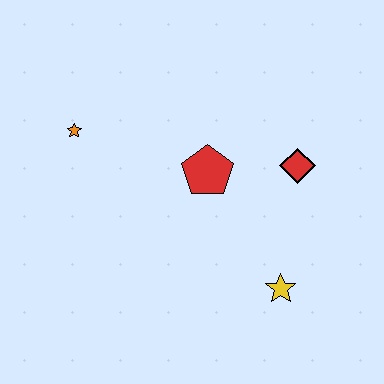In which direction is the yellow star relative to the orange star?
The yellow star is to the right of the orange star.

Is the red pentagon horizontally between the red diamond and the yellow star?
No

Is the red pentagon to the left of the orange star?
No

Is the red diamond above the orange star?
No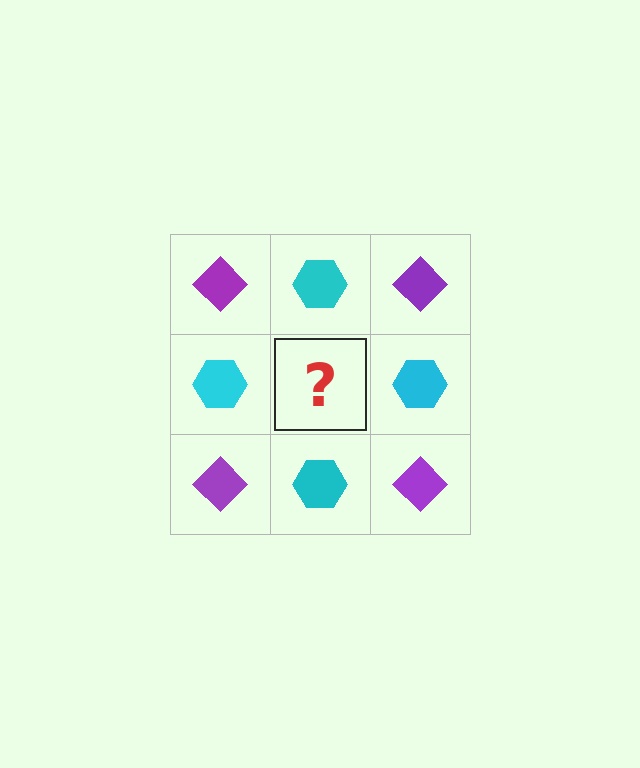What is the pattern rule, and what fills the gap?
The rule is that it alternates purple diamond and cyan hexagon in a checkerboard pattern. The gap should be filled with a purple diamond.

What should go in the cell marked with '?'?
The missing cell should contain a purple diamond.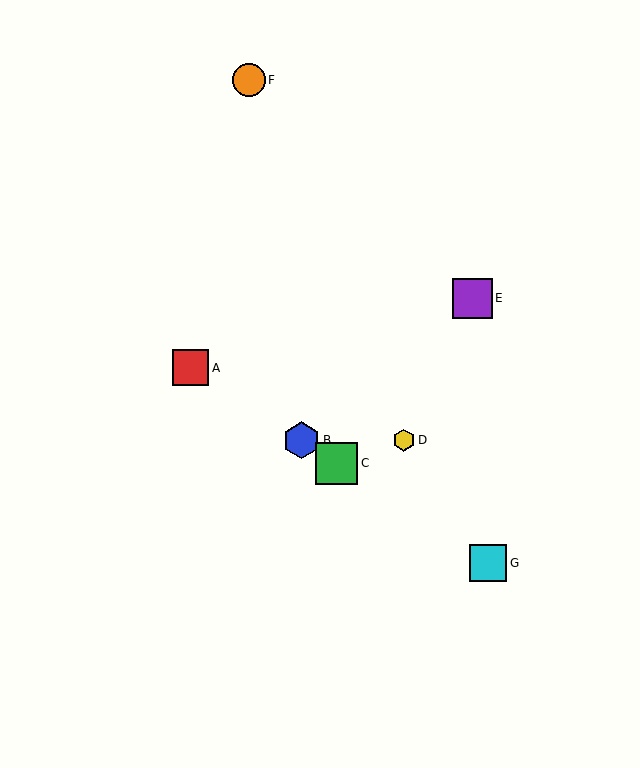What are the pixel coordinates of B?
Object B is at (302, 440).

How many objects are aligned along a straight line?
4 objects (A, B, C, G) are aligned along a straight line.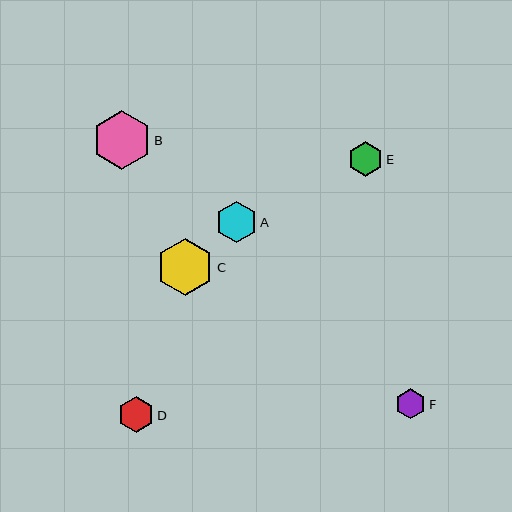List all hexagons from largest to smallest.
From largest to smallest: B, C, A, D, E, F.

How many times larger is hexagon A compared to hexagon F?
Hexagon A is approximately 1.4 times the size of hexagon F.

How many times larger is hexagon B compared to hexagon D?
Hexagon B is approximately 1.6 times the size of hexagon D.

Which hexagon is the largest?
Hexagon B is the largest with a size of approximately 59 pixels.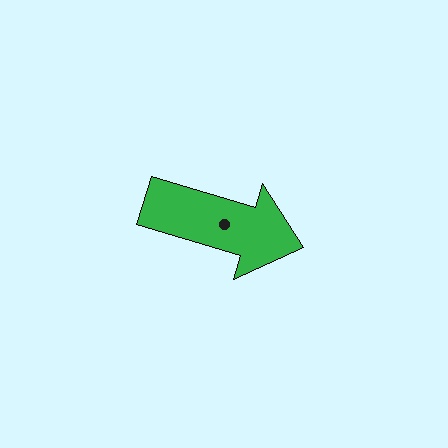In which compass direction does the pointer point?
East.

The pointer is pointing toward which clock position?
Roughly 4 o'clock.